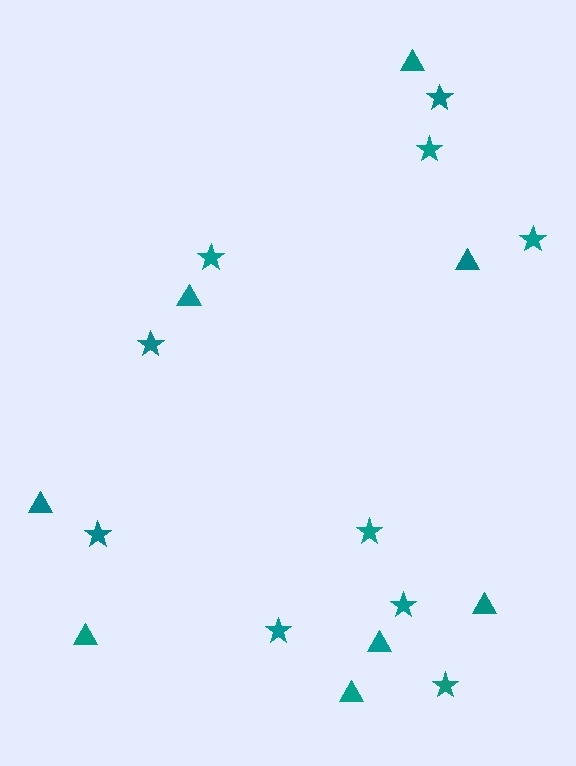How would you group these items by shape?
There are 2 groups: one group of triangles (8) and one group of stars (10).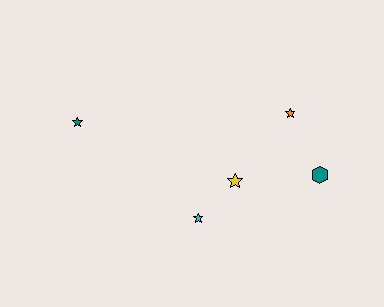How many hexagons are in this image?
There is 1 hexagon.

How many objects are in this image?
There are 5 objects.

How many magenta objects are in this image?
There are no magenta objects.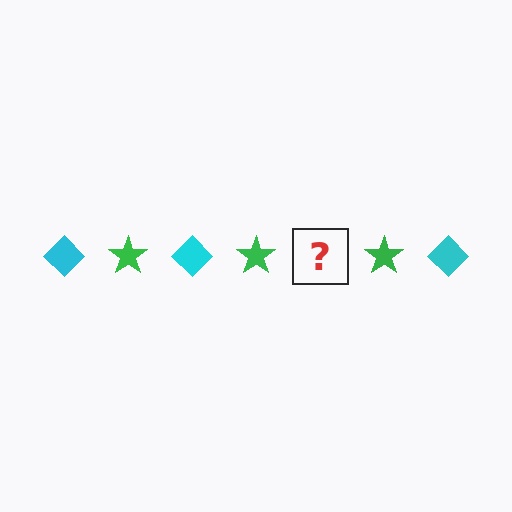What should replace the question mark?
The question mark should be replaced with a cyan diamond.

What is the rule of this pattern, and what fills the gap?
The rule is that the pattern alternates between cyan diamond and green star. The gap should be filled with a cyan diamond.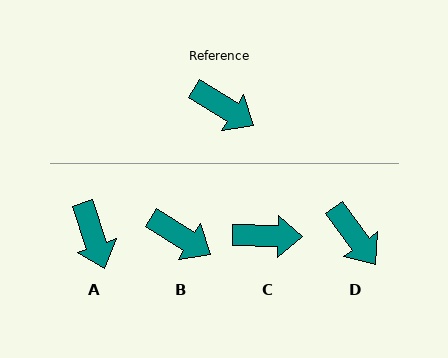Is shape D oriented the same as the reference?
No, it is off by about 22 degrees.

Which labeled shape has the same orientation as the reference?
B.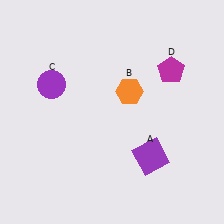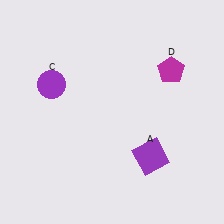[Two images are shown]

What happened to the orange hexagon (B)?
The orange hexagon (B) was removed in Image 2. It was in the top-right area of Image 1.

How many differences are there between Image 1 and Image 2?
There is 1 difference between the two images.